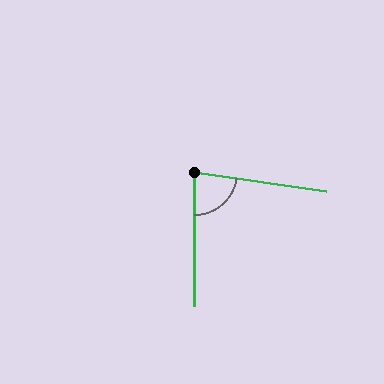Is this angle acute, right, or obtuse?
It is acute.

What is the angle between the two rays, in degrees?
Approximately 82 degrees.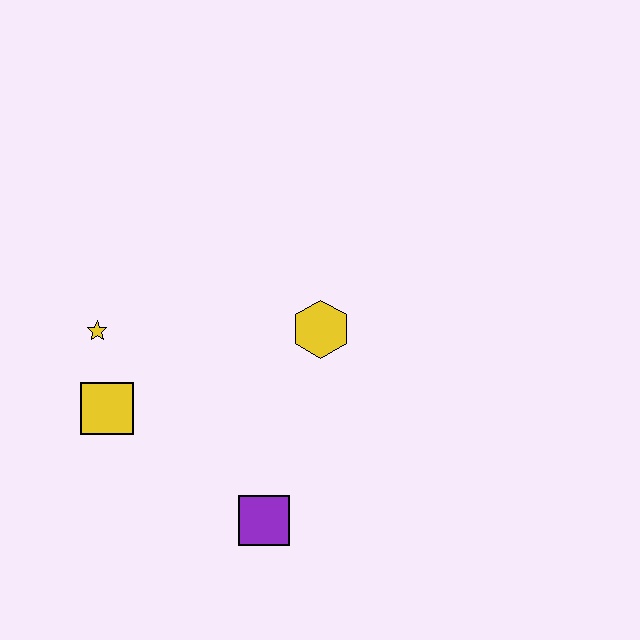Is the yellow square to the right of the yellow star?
Yes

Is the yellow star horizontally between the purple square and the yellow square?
No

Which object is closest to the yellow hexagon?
The purple square is closest to the yellow hexagon.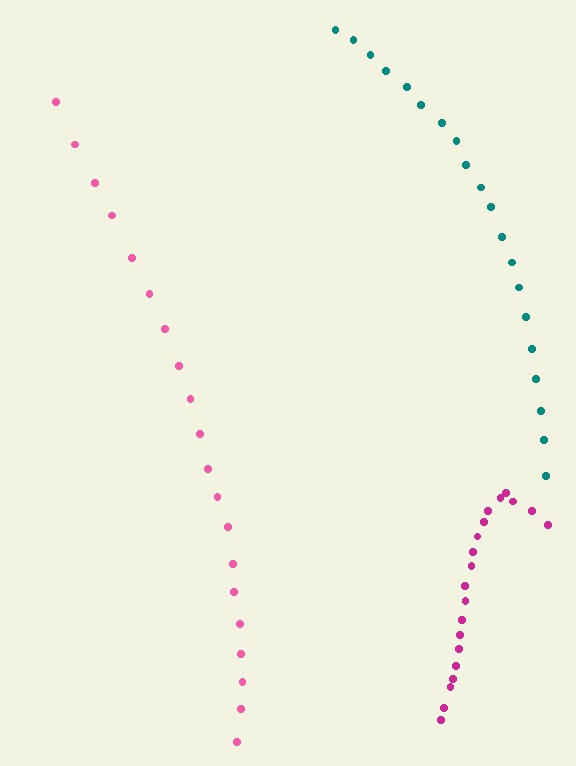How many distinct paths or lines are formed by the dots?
There are 3 distinct paths.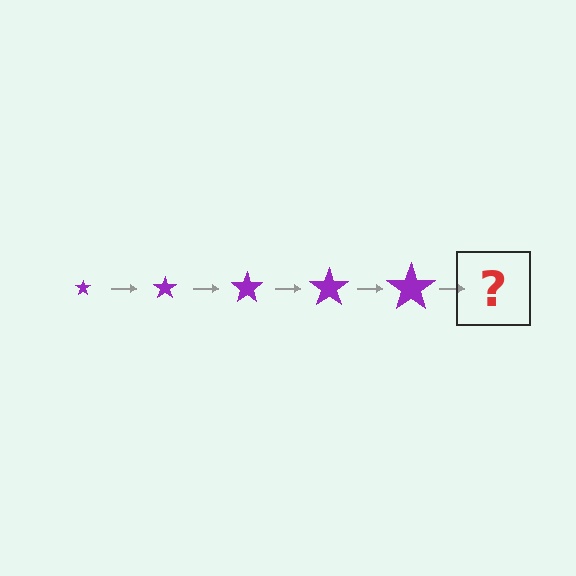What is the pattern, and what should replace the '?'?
The pattern is that the star gets progressively larger each step. The '?' should be a purple star, larger than the previous one.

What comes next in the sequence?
The next element should be a purple star, larger than the previous one.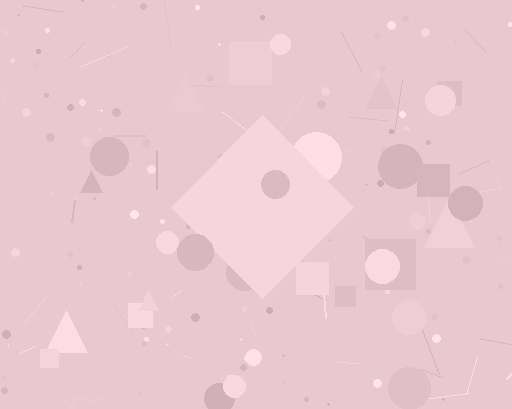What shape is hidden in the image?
A diamond is hidden in the image.